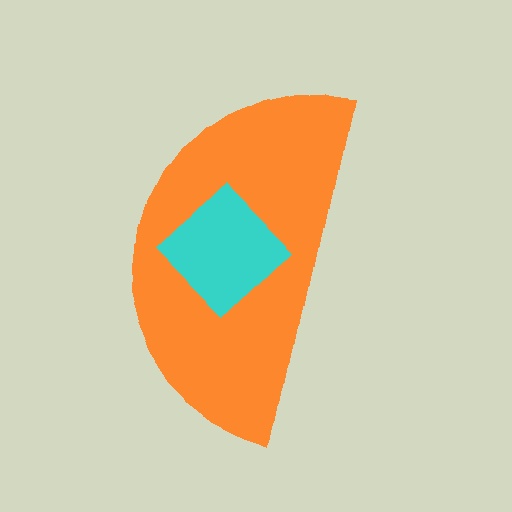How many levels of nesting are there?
2.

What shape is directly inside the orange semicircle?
The cyan diamond.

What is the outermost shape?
The orange semicircle.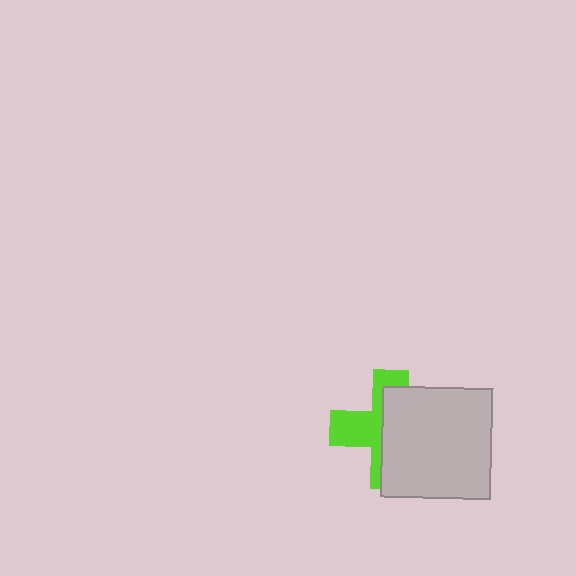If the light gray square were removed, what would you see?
You would see the complete lime cross.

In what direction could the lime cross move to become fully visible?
The lime cross could move left. That would shift it out from behind the light gray square entirely.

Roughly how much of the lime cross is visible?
A small part of it is visible (roughly 43%).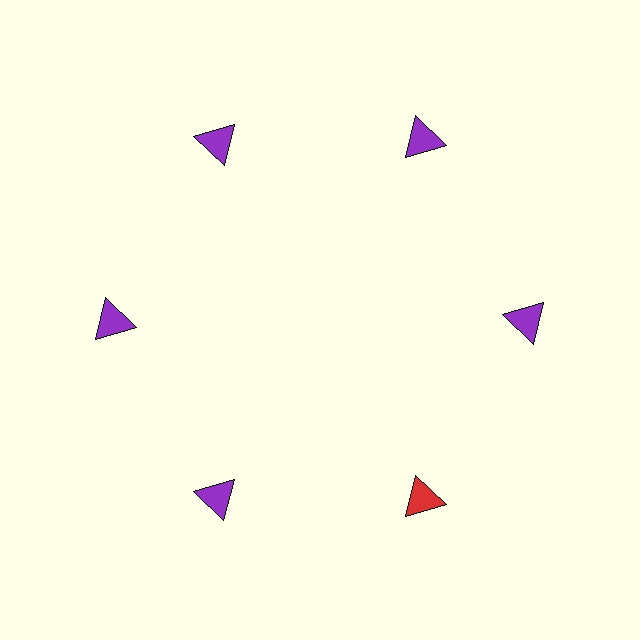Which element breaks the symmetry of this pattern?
The red triangle at roughly the 5 o'clock position breaks the symmetry. All other shapes are purple triangles.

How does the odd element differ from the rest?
It has a different color: red instead of purple.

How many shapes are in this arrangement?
There are 6 shapes arranged in a ring pattern.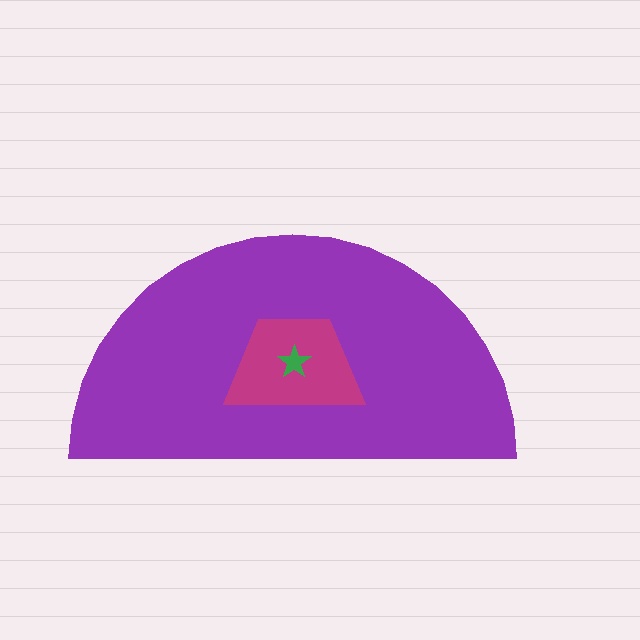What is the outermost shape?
The purple semicircle.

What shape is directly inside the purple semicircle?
The magenta trapezoid.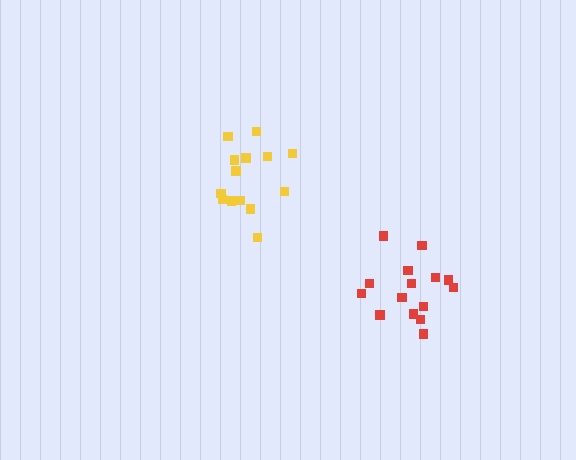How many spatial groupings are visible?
There are 2 spatial groupings.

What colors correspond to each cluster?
The clusters are colored: yellow, red.